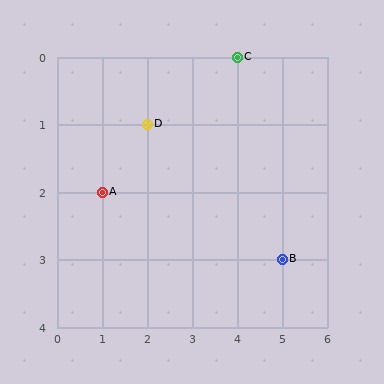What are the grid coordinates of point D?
Point D is at grid coordinates (2, 1).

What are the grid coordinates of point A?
Point A is at grid coordinates (1, 2).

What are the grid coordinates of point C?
Point C is at grid coordinates (4, 0).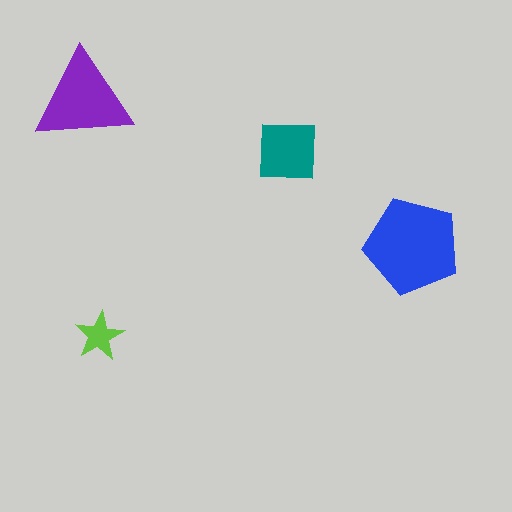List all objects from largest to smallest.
The blue pentagon, the purple triangle, the teal square, the lime star.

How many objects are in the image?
There are 4 objects in the image.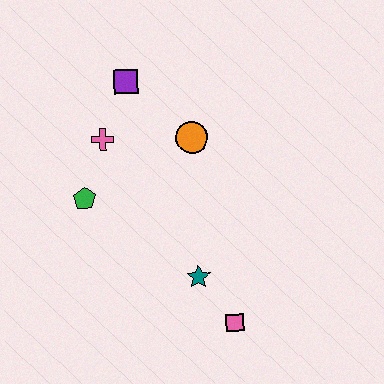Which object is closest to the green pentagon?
The pink cross is closest to the green pentagon.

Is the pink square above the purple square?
No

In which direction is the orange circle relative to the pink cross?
The orange circle is to the right of the pink cross.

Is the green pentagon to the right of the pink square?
No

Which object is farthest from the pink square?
The purple square is farthest from the pink square.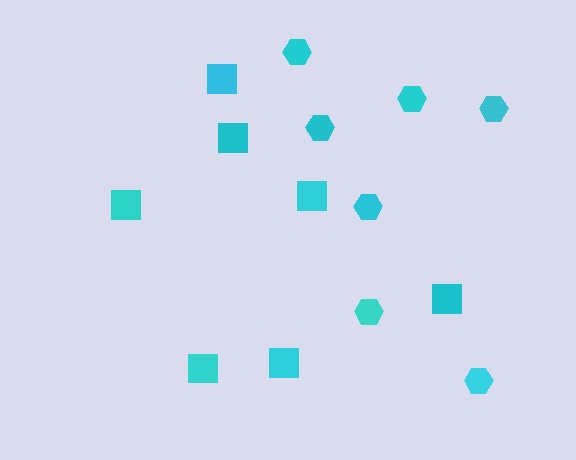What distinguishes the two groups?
There are 2 groups: one group of hexagons (7) and one group of squares (7).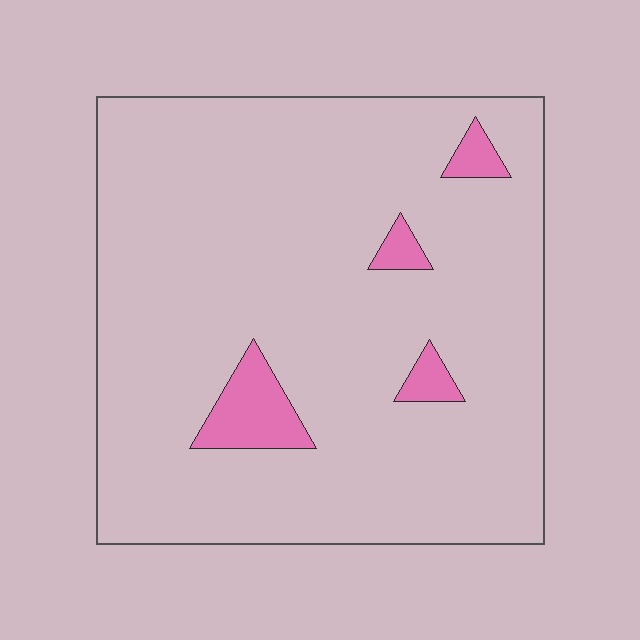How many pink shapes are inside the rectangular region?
4.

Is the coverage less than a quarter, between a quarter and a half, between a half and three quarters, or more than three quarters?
Less than a quarter.